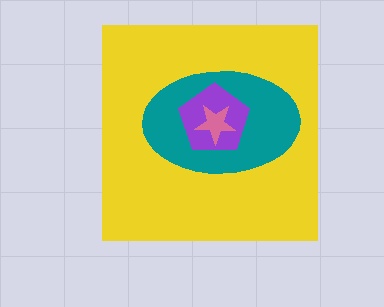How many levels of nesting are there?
4.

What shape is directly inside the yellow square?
The teal ellipse.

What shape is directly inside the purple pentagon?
The pink star.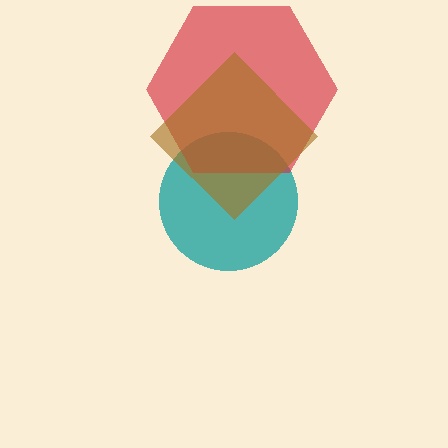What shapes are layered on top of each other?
The layered shapes are: a teal circle, a red hexagon, a brown diamond.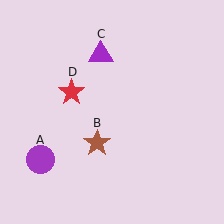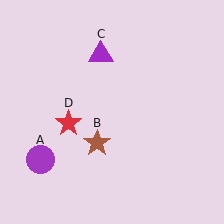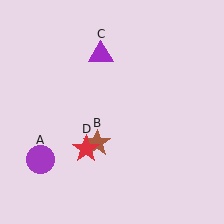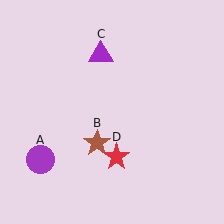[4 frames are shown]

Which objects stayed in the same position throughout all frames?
Purple circle (object A) and brown star (object B) and purple triangle (object C) remained stationary.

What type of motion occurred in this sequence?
The red star (object D) rotated counterclockwise around the center of the scene.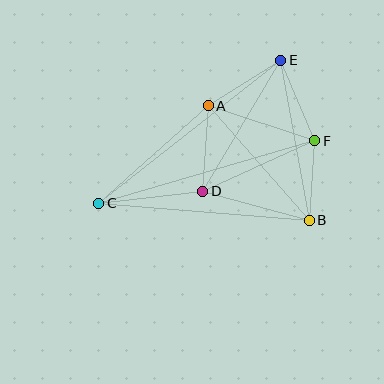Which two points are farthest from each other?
Points C and E are farthest from each other.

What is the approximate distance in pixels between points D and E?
The distance between D and E is approximately 153 pixels.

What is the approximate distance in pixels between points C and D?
The distance between C and D is approximately 105 pixels.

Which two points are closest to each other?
Points B and F are closest to each other.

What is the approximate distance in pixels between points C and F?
The distance between C and F is approximately 225 pixels.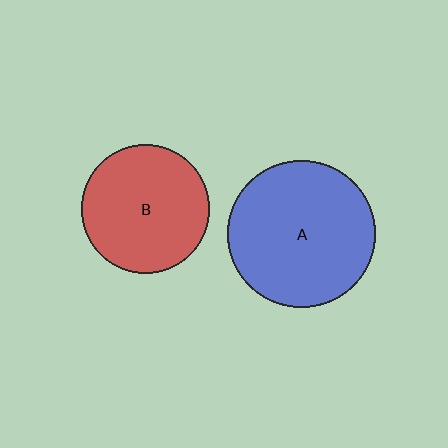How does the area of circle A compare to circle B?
Approximately 1.3 times.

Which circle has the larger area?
Circle A (blue).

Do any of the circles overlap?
No, none of the circles overlap.